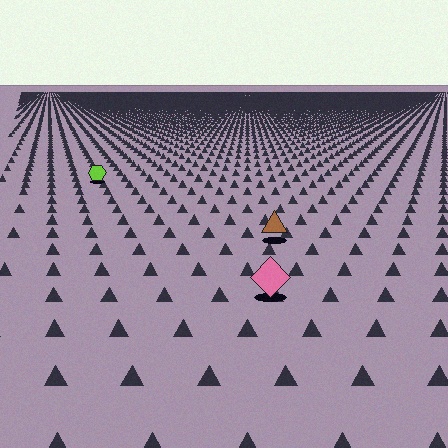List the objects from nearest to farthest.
From nearest to farthest: the pink diamond, the brown triangle, the lime hexagon.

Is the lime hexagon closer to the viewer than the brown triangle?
No. The brown triangle is closer — you can tell from the texture gradient: the ground texture is coarser near it.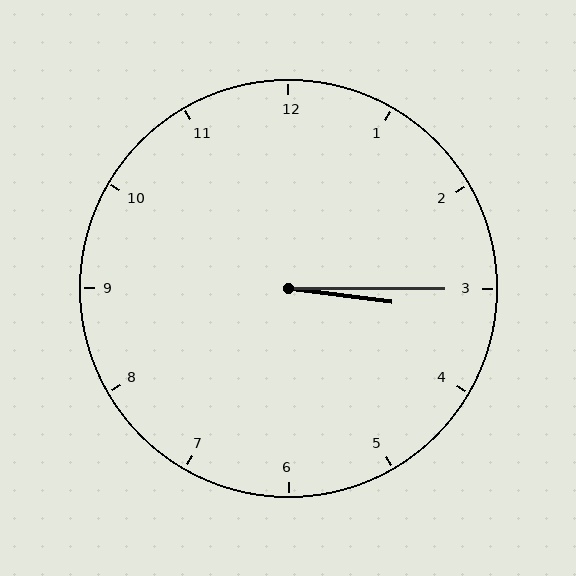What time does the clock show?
3:15.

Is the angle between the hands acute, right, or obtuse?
It is acute.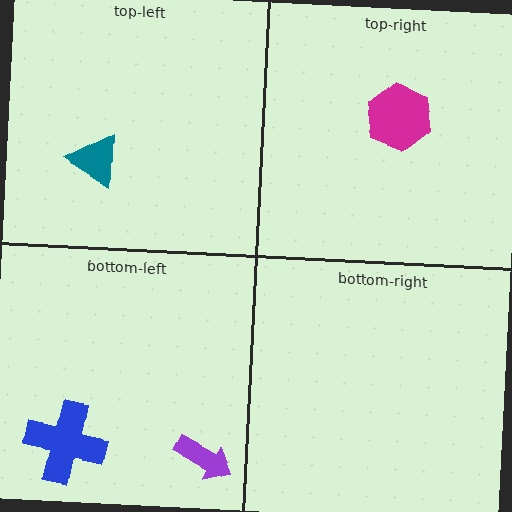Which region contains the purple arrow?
The bottom-left region.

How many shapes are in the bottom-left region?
2.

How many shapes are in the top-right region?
1.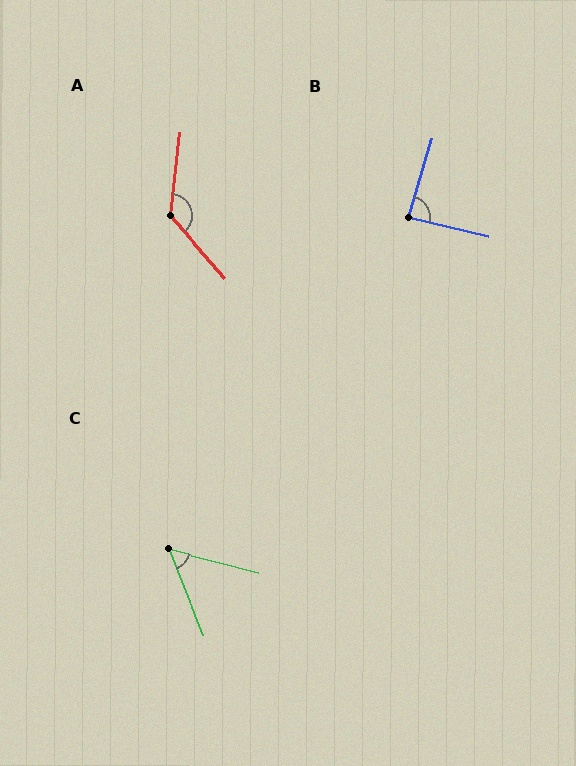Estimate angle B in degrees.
Approximately 87 degrees.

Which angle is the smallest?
C, at approximately 54 degrees.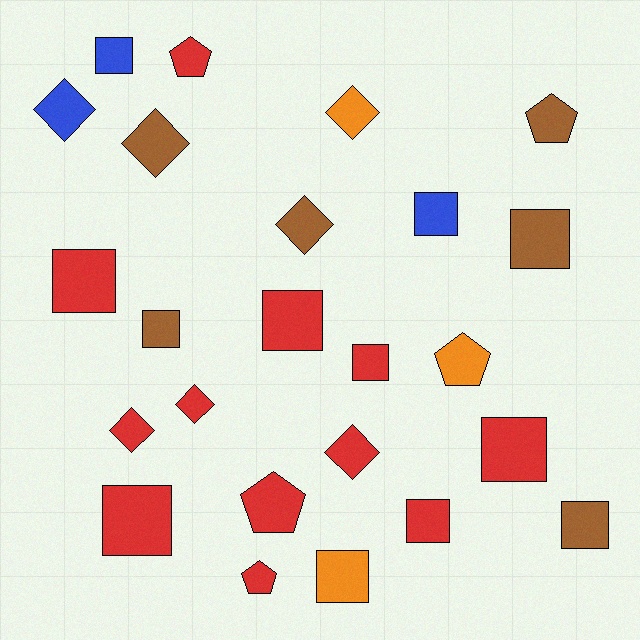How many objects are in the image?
There are 24 objects.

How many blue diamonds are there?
There is 1 blue diamond.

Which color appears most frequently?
Red, with 12 objects.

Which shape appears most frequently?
Square, with 12 objects.